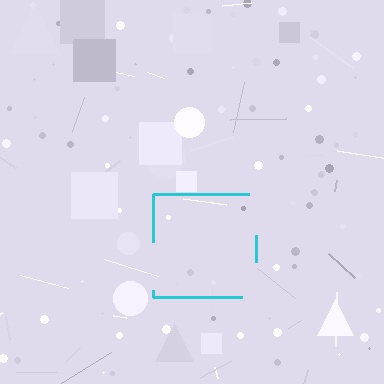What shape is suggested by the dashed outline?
The dashed outline suggests a square.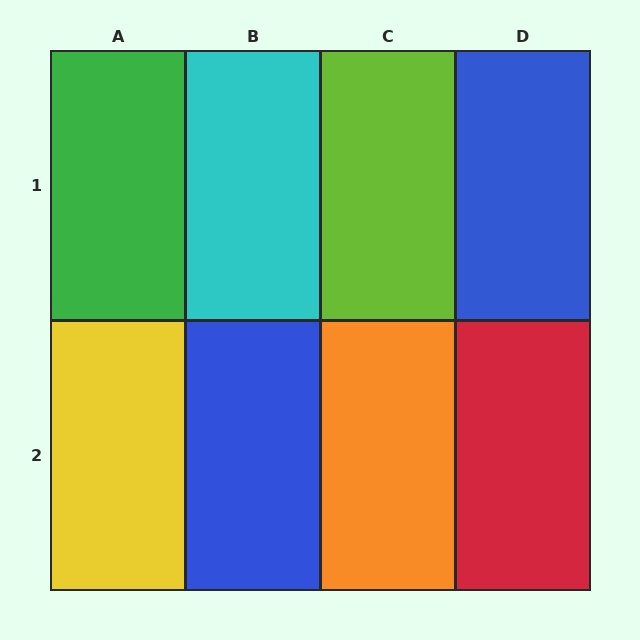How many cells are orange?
1 cell is orange.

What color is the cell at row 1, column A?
Green.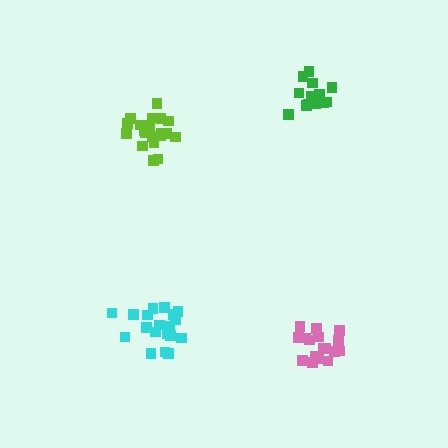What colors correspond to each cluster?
The clusters are colored: cyan, lime, pink, green.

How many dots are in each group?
Group 1: 20 dots, Group 2: 20 dots, Group 3: 17 dots, Group 4: 15 dots (72 total).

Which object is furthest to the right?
The pink cluster is rightmost.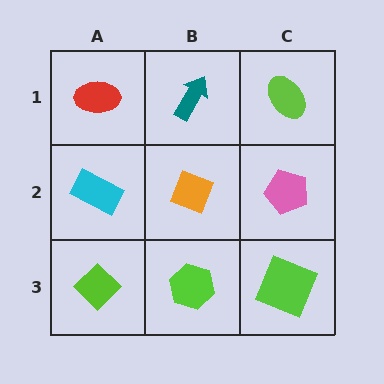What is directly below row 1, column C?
A pink pentagon.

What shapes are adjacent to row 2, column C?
A lime ellipse (row 1, column C), a lime square (row 3, column C), an orange diamond (row 2, column B).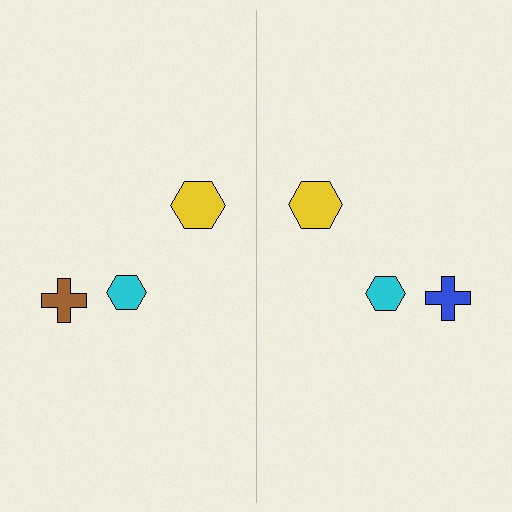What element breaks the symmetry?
The blue cross on the right side breaks the symmetry — its mirror counterpart is brown.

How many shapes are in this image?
There are 6 shapes in this image.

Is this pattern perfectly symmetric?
No, the pattern is not perfectly symmetric. The blue cross on the right side breaks the symmetry — its mirror counterpart is brown.